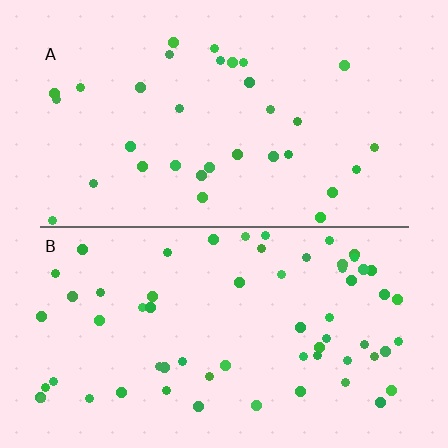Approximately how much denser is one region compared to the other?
Approximately 1.9× — region B over region A.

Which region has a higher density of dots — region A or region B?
B (the bottom).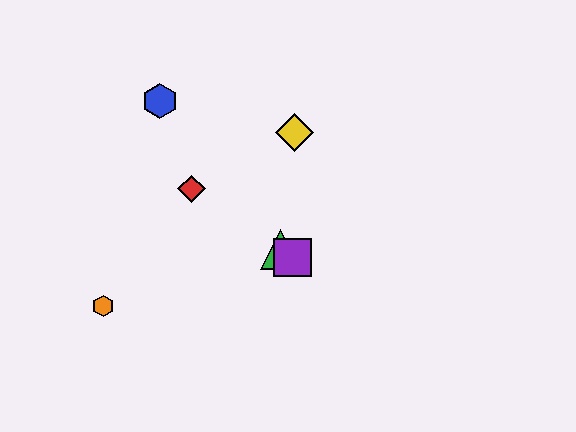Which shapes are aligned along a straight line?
The red diamond, the green triangle, the purple square are aligned along a straight line.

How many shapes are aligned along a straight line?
3 shapes (the red diamond, the green triangle, the purple square) are aligned along a straight line.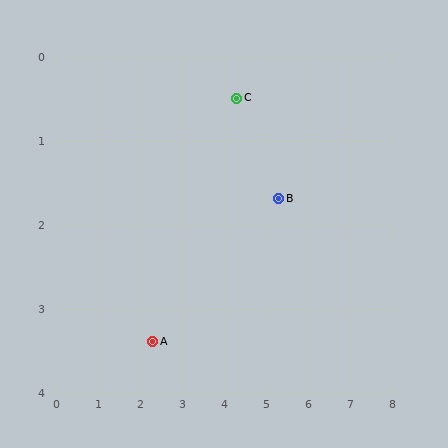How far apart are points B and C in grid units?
Points B and C are about 1.6 grid units apart.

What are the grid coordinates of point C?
Point C is at approximately (4.3, 0.5).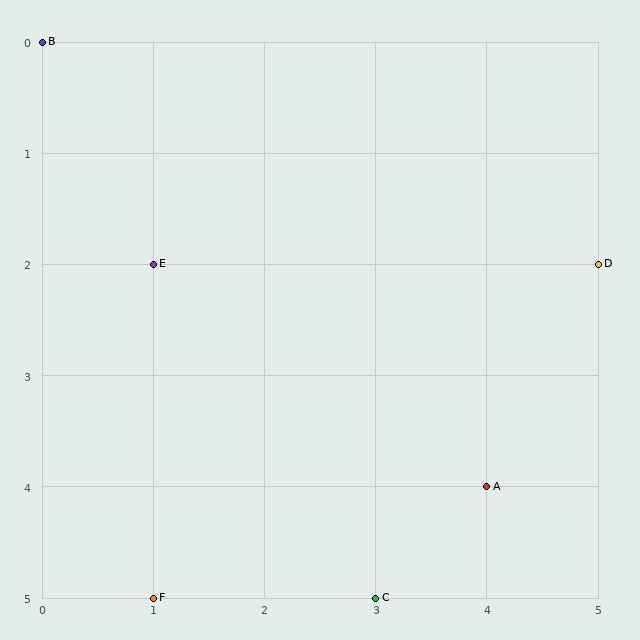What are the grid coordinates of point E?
Point E is at grid coordinates (1, 2).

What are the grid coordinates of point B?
Point B is at grid coordinates (0, 0).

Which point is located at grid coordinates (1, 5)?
Point F is at (1, 5).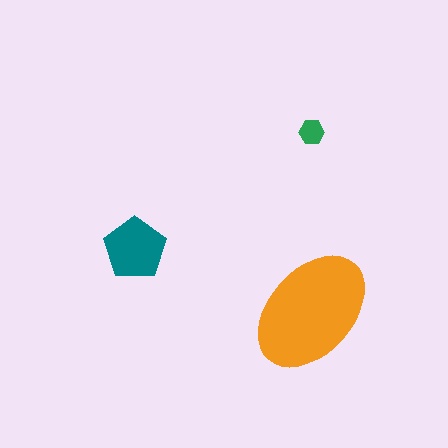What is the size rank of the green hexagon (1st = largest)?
3rd.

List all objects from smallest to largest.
The green hexagon, the teal pentagon, the orange ellipse.